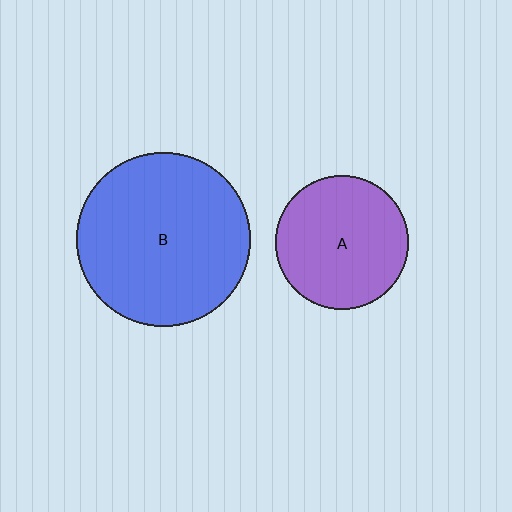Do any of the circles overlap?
No, none of the circles overlap.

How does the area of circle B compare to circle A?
Approximately 1.7 times.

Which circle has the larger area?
Circle B (blue).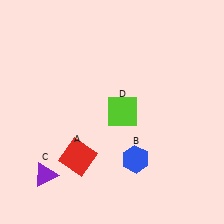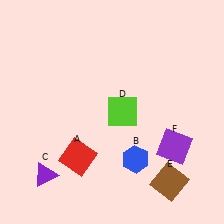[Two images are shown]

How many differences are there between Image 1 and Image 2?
There are 2 differences between the two images.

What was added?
A brown square (E), a purple square (F) were added in Image 2.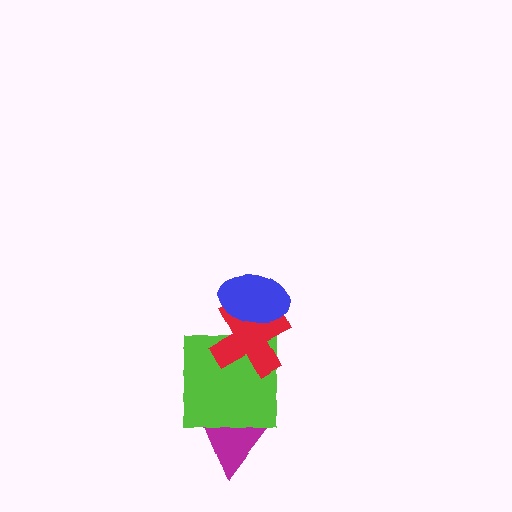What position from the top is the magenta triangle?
The magenta triangle is 4th from the top.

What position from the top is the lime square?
The lime square is 3rd from the top.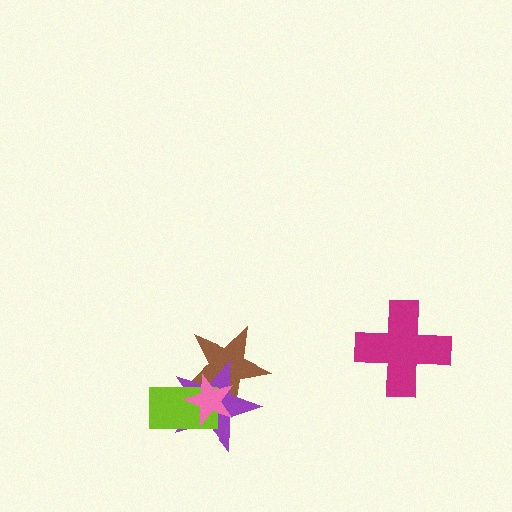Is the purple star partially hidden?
Yes, it is partially covered by another shape.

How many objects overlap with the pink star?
3 objects overlap with the pink star.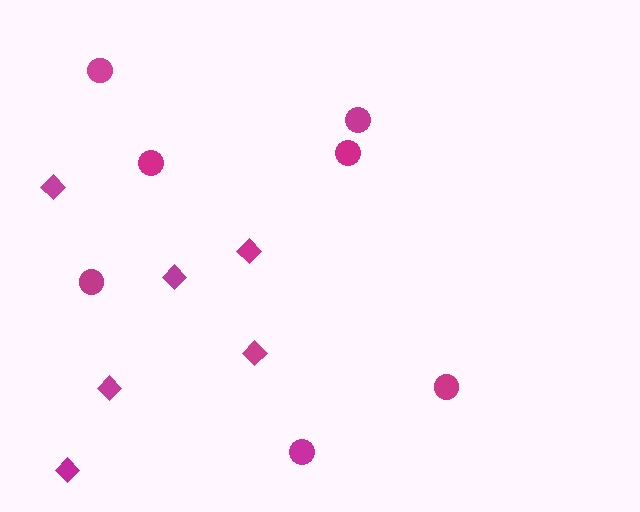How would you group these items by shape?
There are 2 groups: one group of diamonds (6) and one group of circles (7).